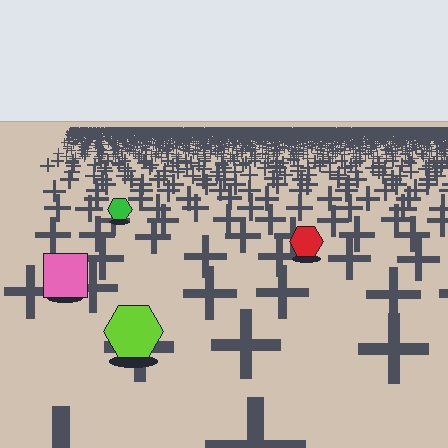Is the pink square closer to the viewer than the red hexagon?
Yes. The pink square is closer — you can tell from the texture gradient: the ground texture is coarser near it.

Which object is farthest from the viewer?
The green hexagon is farthest from the viewer. It appears smaller and the ground texture around it is denser.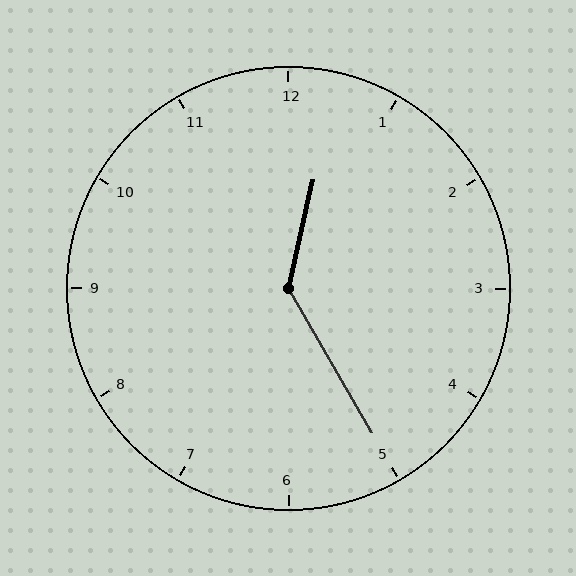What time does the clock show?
12:25.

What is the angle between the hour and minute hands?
Approximately 138 degrees.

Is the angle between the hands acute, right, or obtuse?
It is obtuse.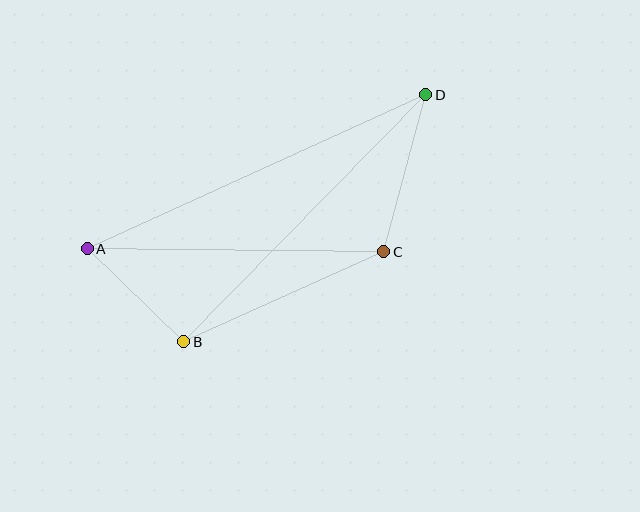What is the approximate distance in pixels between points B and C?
The distance between B and C is approximately 219 pixels.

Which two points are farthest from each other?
Points A and D are farthest from each other.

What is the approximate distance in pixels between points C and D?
The distance between C and D is approximately 162 pixels.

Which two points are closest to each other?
Points A and B are closest to each other.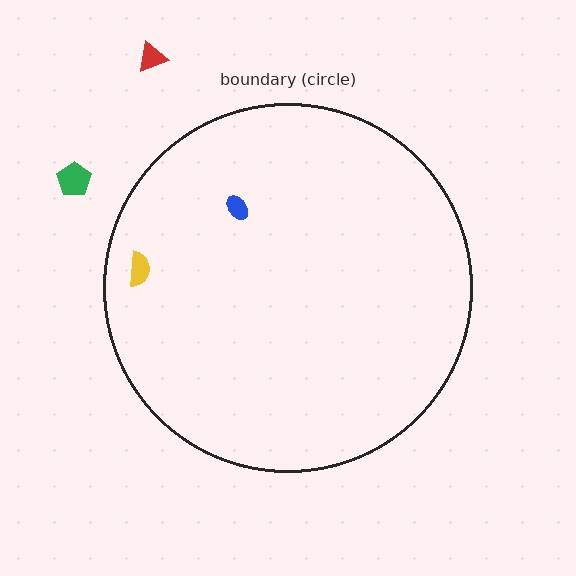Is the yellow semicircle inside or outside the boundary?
Inside.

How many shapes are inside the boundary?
2 inside, 2 outside.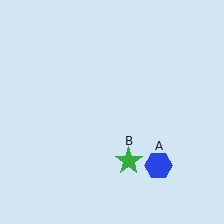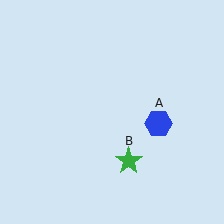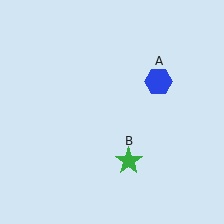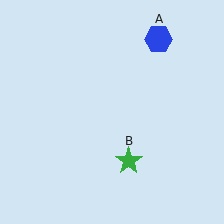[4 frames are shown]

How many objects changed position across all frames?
1 object changed position: blue hexagon (object A).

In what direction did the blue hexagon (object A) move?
The blue hexagon (object A) moved up.